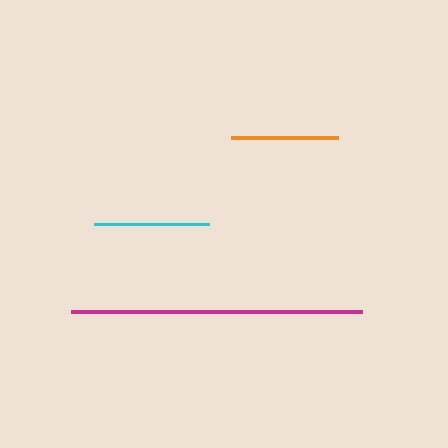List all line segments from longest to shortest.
From longest to shortest: magenta, cyan, orange.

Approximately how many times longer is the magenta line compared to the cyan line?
The magenta line is approximately 2.5 times the length of the cyan line.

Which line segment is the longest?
The magenta line is the longest at approximately 291 pixels.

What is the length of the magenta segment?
The magenta segment is approximately 291 pixels long.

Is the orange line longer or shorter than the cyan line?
The cyan line is longer than the orange line.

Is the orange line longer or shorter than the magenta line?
The magenta line is longer than the orange line.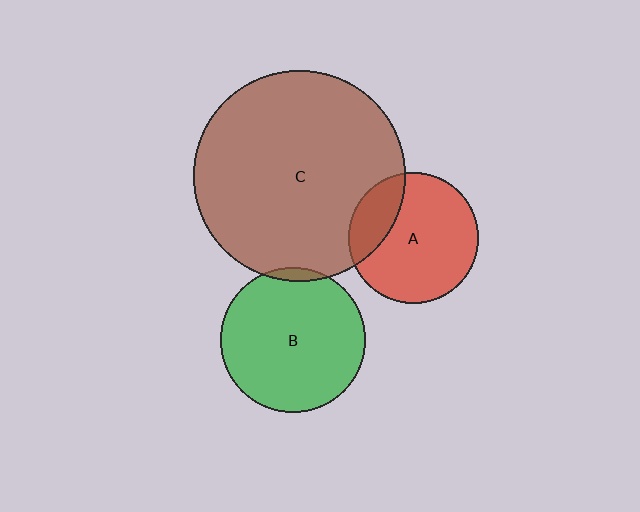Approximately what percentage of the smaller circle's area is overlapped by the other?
Approximately 5%.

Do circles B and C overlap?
Yes.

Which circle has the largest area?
Circle C (brown).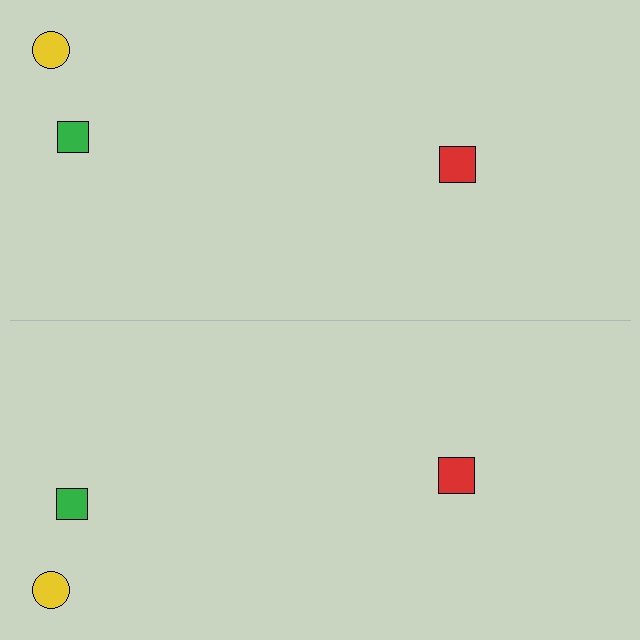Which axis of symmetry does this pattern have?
The pattern has a horizontal axis of symmetry running through the center of the image.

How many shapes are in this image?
There are 6 shapes in this image.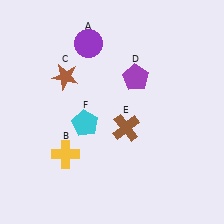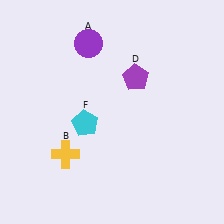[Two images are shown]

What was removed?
The brown star (C), the brown cross (E) were removed in Image 2.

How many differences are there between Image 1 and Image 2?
There are 2 differences between the two images.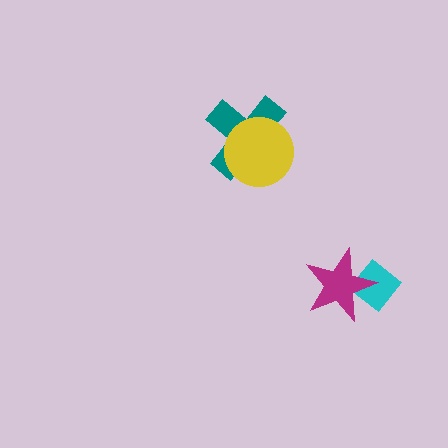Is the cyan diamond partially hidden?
Yes, it is partially covered by another shape.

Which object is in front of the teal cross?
The yellow circle is in front of the teal cross.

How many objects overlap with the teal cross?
1 object overlaps with the teal cross.